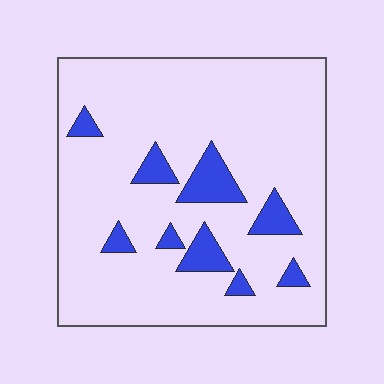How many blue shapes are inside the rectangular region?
9.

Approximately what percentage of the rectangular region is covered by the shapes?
Approximately 10%.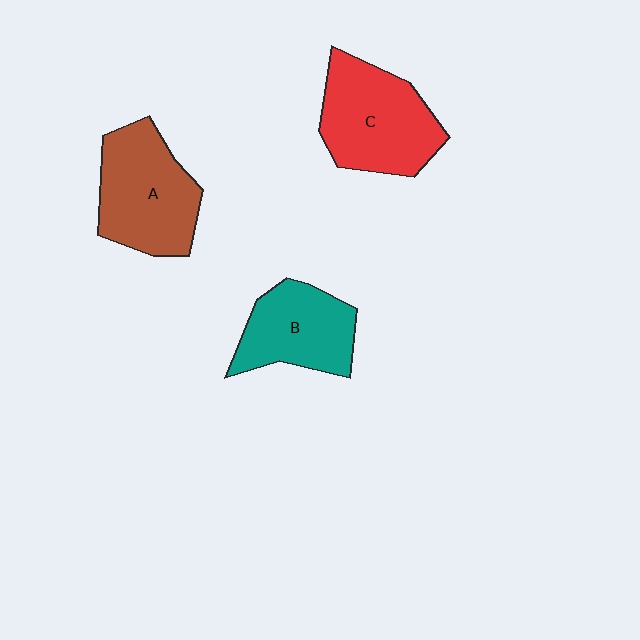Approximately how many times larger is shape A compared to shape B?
Approximately 1.2 times.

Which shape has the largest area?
Shape C (red).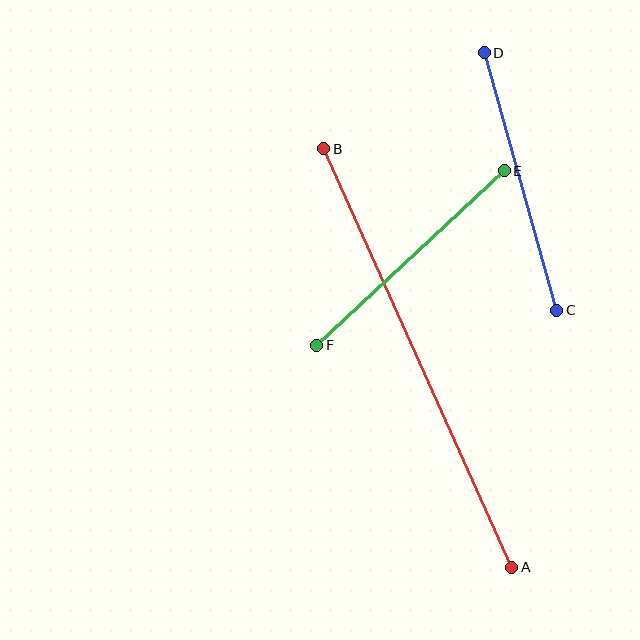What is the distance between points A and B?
The distance is approximately 459 pixels.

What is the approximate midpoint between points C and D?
The midpoint is at approximately (520, 181) pixels.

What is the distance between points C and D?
The distance is approximately 267 pixels.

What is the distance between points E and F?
The distance is approximately 256 pixels.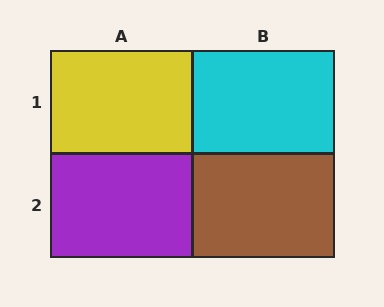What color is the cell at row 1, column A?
Yellow.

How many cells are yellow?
1 cell is yellow.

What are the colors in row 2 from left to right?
Purple, brown.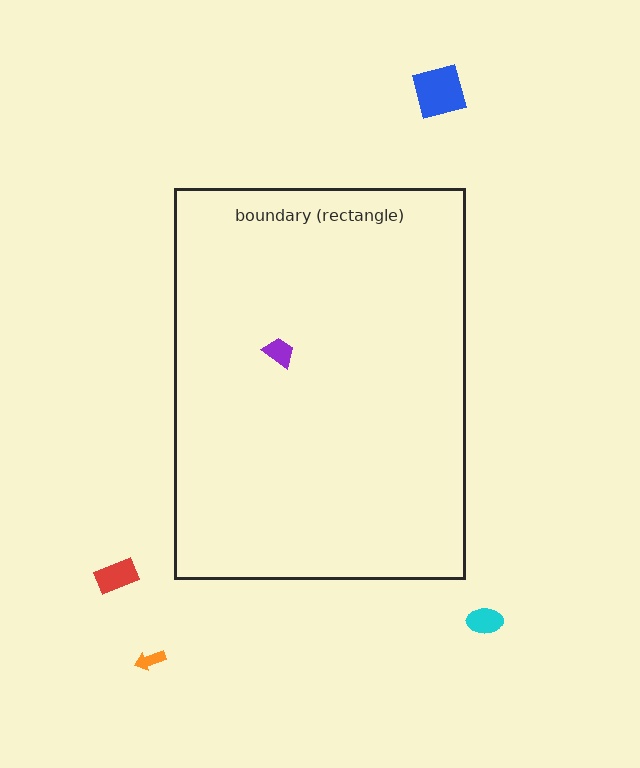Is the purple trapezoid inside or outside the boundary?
Inside.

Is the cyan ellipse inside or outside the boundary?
Outside.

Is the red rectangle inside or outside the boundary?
Outside.